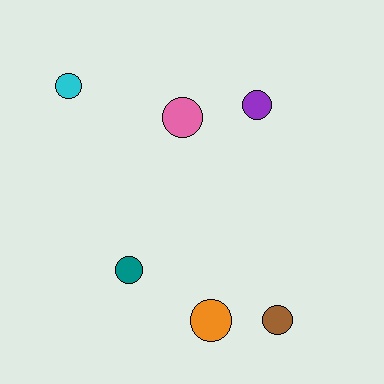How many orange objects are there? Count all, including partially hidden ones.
There is 1 orange object.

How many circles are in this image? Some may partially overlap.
There are 6 circles.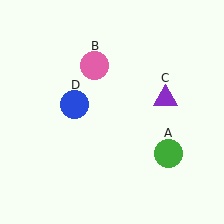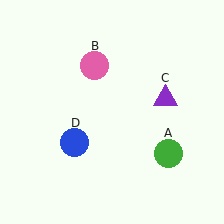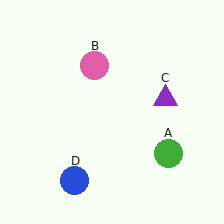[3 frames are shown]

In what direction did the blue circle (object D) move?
The blue circle (object D) moved down.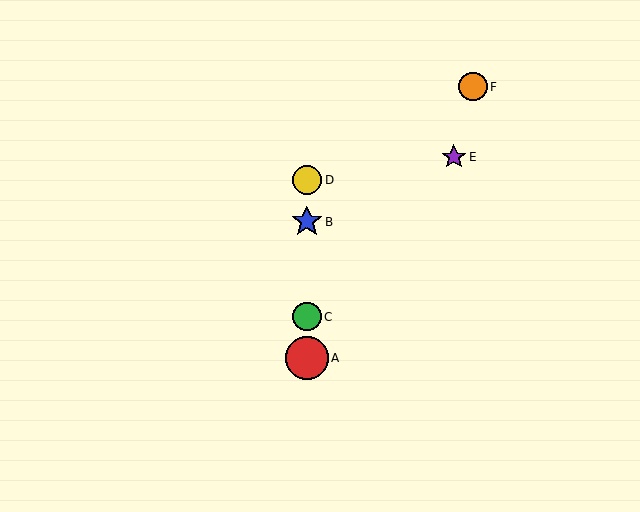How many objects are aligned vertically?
4 objects (A, B, C, D) are aligned vertically.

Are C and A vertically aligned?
Yes, both are at x≈307.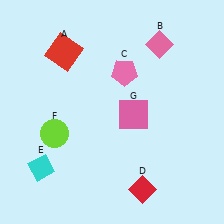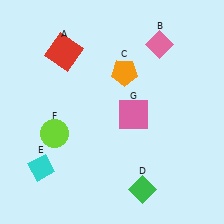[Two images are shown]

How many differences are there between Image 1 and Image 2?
There are 2 differences between the two images.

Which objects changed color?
C changed from pink to orange. D changed from red to green.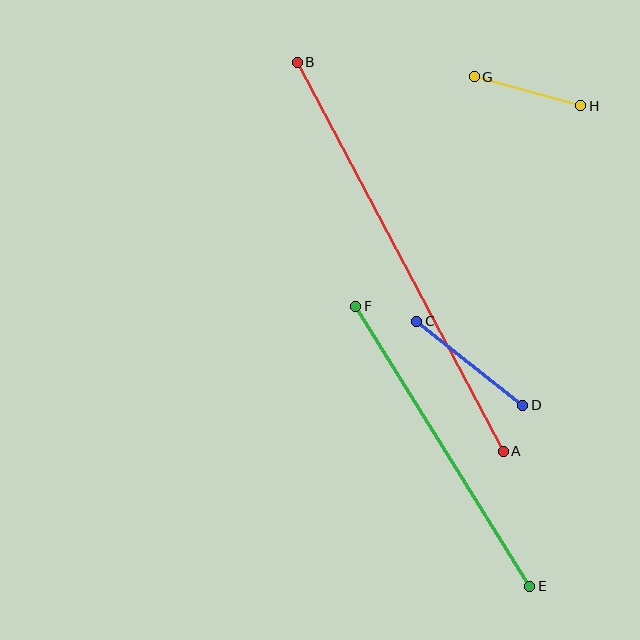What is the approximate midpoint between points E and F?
The midpoint is at approximately (443, 446) pixels.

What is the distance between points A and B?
The distance is approximately 440 pixels.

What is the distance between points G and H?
The distance is approximately 110 pixels.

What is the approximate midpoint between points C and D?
The midpoint is at approximately (470, 363) pixels.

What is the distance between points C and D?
The distance is approximately 135 pixels.